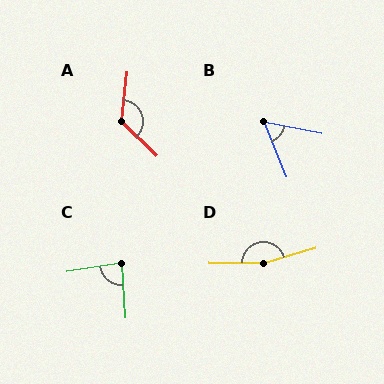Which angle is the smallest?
B, at approximately 57 degrees.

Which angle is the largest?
D, at approximately 162 degrees.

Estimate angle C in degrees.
Approximately 85 degrees.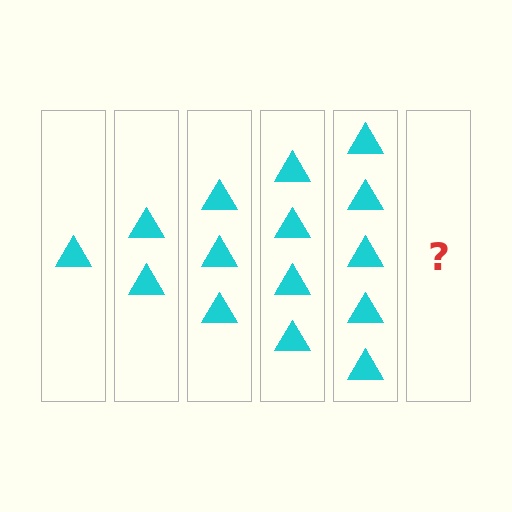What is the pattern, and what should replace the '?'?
The pattern is that each step adds one more triangle. The '?' should be 6 triangles.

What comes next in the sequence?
The next element should be 6 triangles.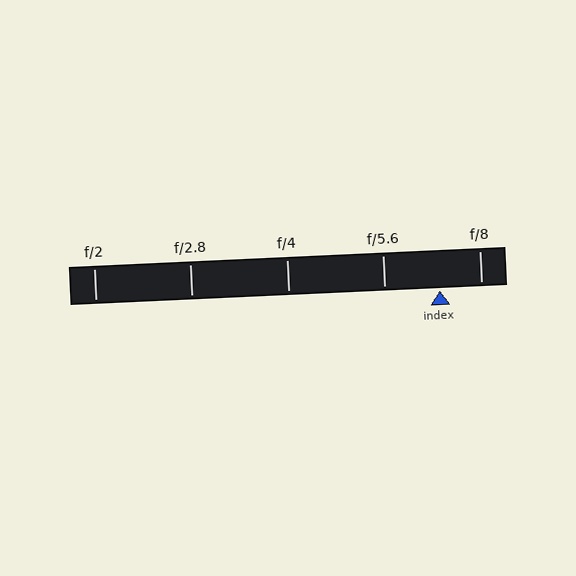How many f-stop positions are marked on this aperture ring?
There are 5 f-stop positions marked.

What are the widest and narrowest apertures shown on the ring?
The widest aperture shown is f/2 and the narrowest is f/8.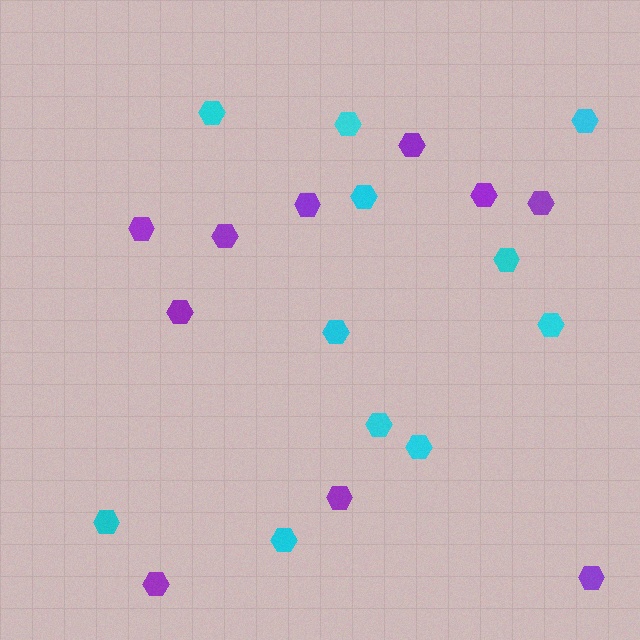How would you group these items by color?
There are 2 groups: one group of cyan hexagons (11) and one group of purple hexagons (10).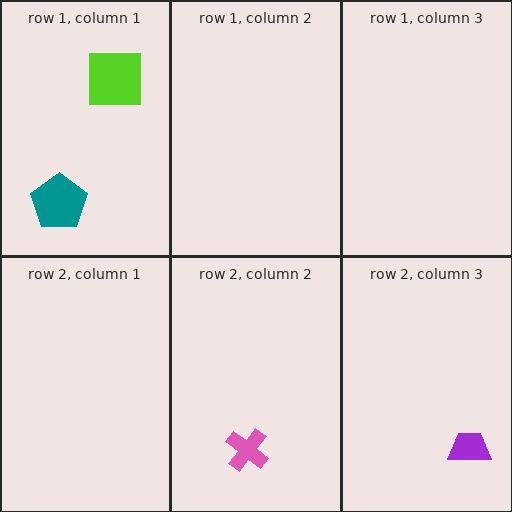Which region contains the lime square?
The row 1, column 1 region.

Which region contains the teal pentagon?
The row 1, column 1 region.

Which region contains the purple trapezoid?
The row 2, column 3 region.